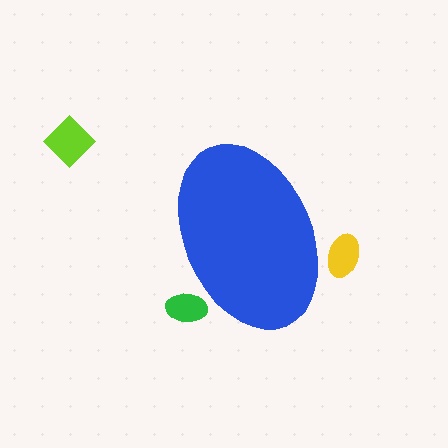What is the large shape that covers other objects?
A blue ellipse.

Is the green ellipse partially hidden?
Yes, the green ellipse is partially hidden behind the blue ellipse.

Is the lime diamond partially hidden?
No, the lime diamond is fully visible.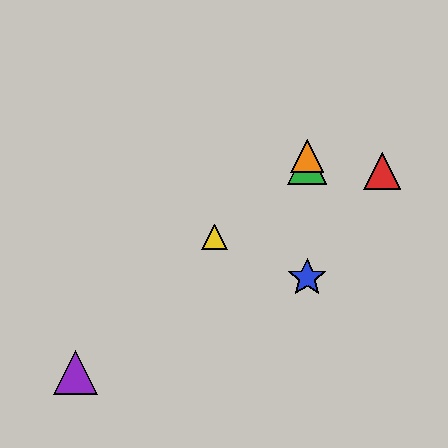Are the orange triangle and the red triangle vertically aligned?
No, the orange triangle is at x≈307 and the red triangle is at x≈382.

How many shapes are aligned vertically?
3 shapes (the blue star, the green triangle, the orange triangle) are aligned vertically.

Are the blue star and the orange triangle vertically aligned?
Yes, both are at x≈307.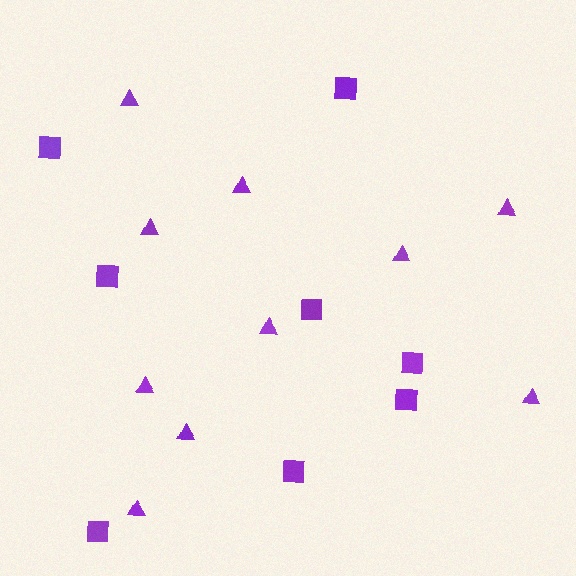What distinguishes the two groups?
There are 2 groups: one group of triangles (10) and one group of squares (8).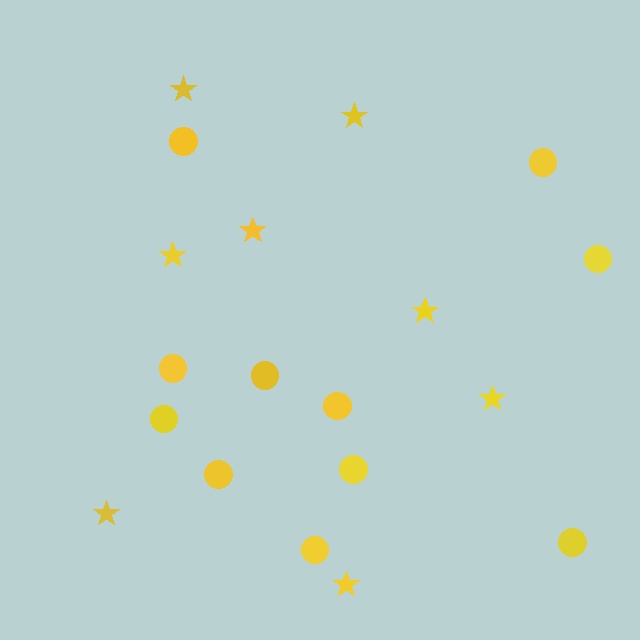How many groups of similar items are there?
There are 2 groups: one group of stars (8) and one group of circles (11).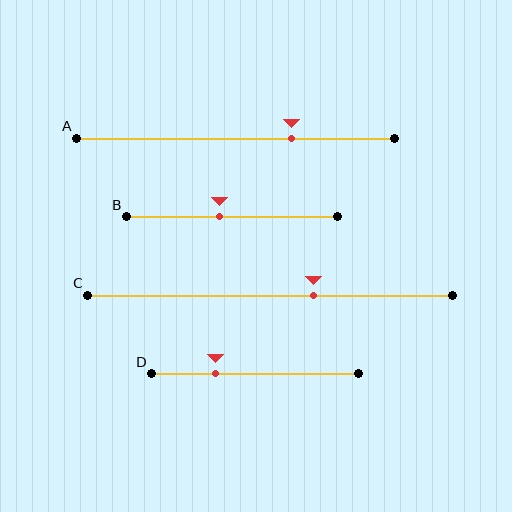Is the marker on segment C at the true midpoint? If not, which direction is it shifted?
No, the marker on segment C is shifted to the right by about 12% of the segment length.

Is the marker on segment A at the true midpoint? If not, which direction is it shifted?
No, the marker on segment A is shifted to the right by about 18% of the segment length.